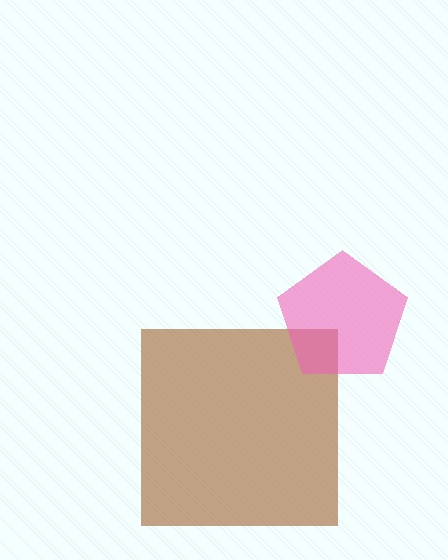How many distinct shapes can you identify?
There are 2 distinct shapes: a brown square, a pink pentagon.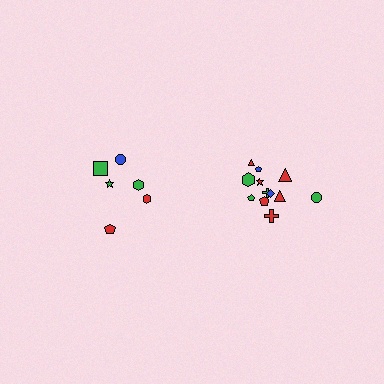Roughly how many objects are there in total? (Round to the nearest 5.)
Roughly 20 objects in total.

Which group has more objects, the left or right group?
The right group.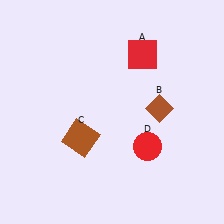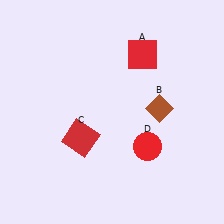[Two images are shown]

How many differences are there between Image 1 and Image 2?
There is 1 difference between the two images.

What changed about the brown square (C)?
In Image 1, C is brown. In Image 2, it changed to red.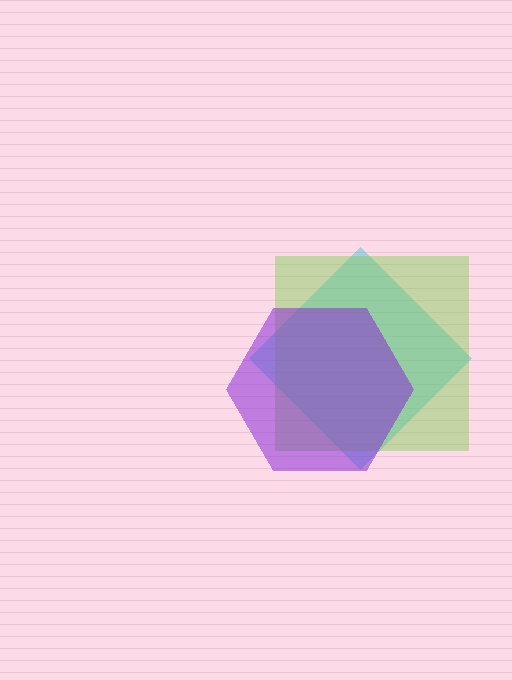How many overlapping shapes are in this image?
There are 3 overlapping shapes in the image.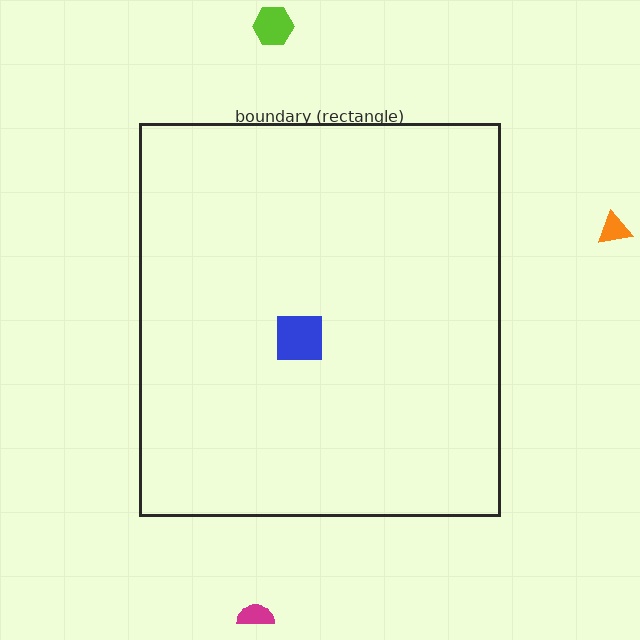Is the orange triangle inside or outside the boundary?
Outside.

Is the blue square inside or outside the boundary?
Inside.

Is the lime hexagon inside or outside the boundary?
Outside.